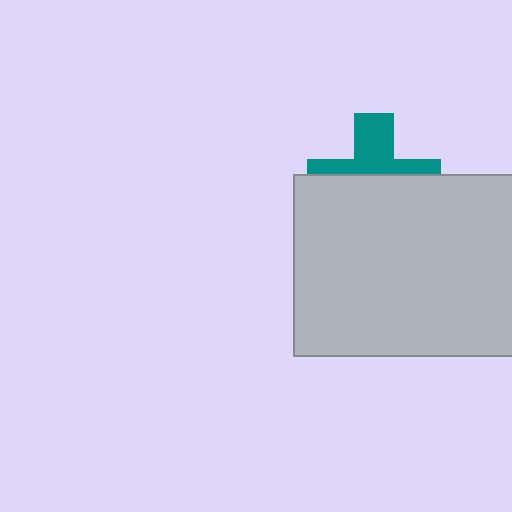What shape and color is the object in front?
The object in front is a light gray rectangle.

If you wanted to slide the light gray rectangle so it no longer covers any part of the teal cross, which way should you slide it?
Slide it down — that is the most direct way to separate the two shapes.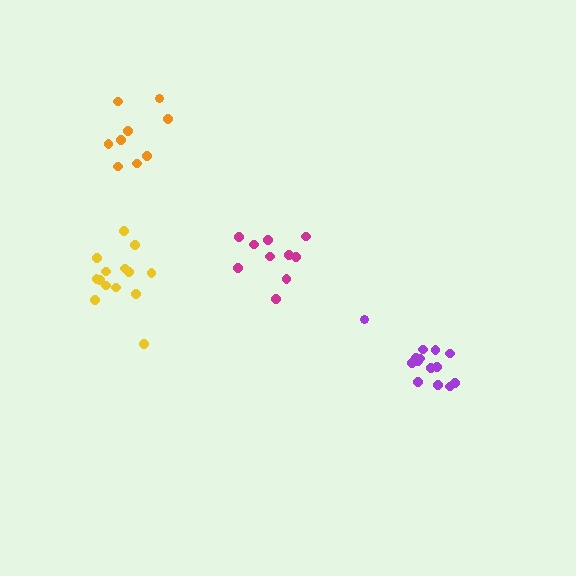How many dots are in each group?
Group 1: 10 dots, Group 2: 9 dots, Group 3: 14 dots, Group 4: 14 dots (47 total).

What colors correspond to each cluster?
The clusters are colored: magenta, orange, purple, yellow.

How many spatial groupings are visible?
There are 4 spatial groupings.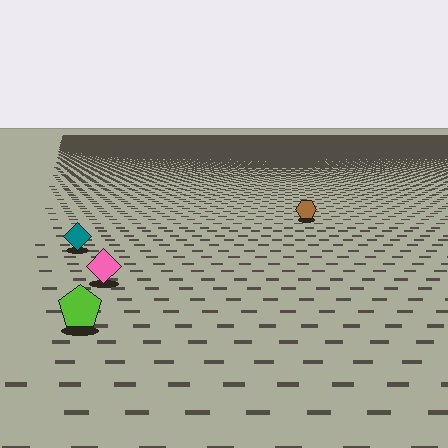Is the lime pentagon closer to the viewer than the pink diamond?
Yes. The lime pentagon is closer — you can tell from the texture gradient: the ground texture is coarser near it.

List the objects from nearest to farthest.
From nearest to farthest: the lime pentagon, the pink diamond, the teal diamond, the brown hexagon.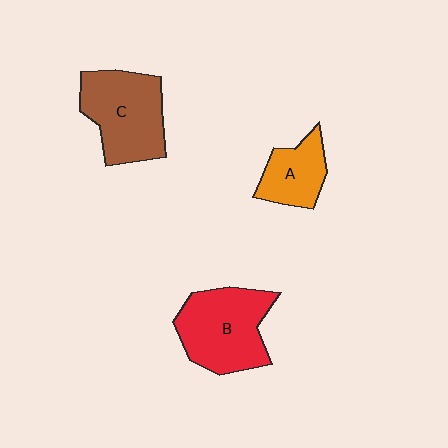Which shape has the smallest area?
Shape A (orange).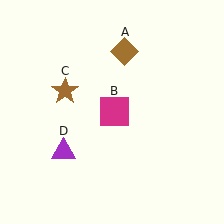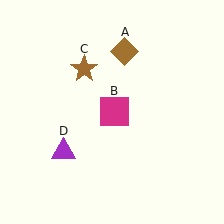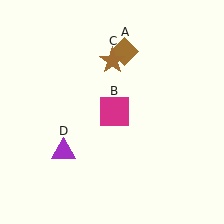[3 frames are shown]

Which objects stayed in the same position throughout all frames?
Brown diamond (object A) and magenta square (object B) and purple triangle (object D) remained stationary.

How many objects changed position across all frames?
1 object changed position: brown star (object C).